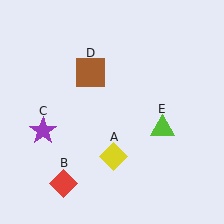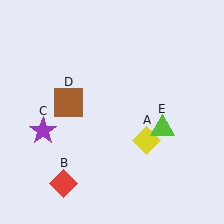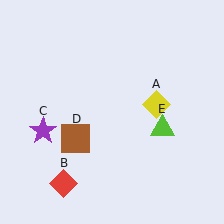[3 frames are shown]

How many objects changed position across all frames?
2 objects changed position: yellow diamond (object A), brown square (object D).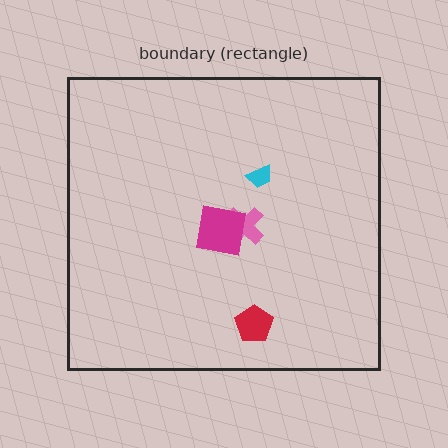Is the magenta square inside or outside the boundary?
Inside.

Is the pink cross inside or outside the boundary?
Inside.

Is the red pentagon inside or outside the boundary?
Inside.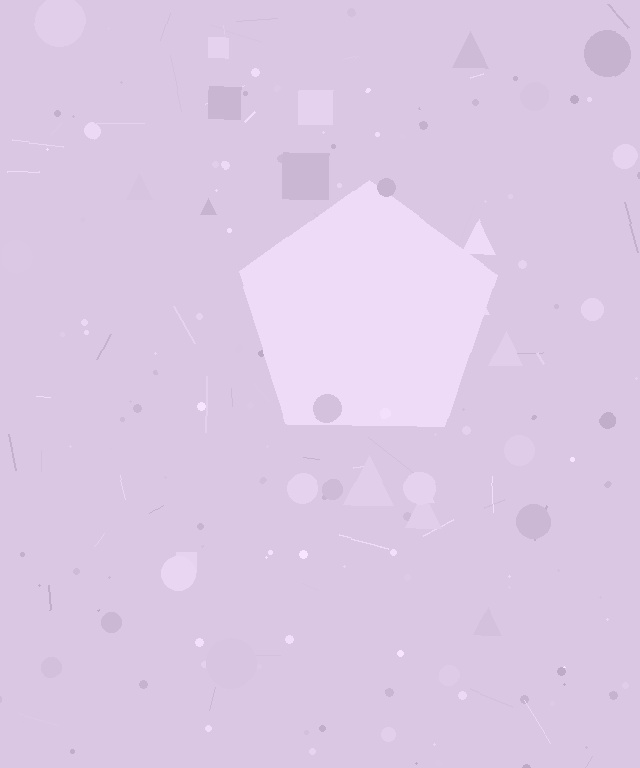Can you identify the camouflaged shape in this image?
The camouflaged shape is a pentagon.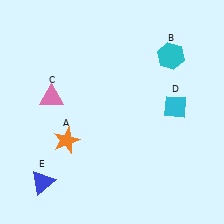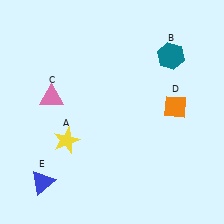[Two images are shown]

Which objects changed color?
A changed from orange to yellow. B changed from cyan to teal. D changed from cyan to orange.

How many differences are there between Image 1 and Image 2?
There are 3 differences between the two images.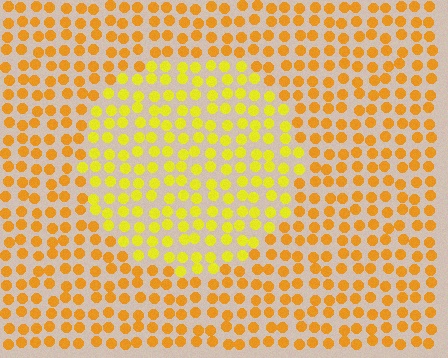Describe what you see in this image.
The image is filled with small orange elements in a uniform arrangement. A circle-shaped region is visible where the elements are tinted to a slightly different hue, forming a subtle color boundary.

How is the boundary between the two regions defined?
The boundary is defined purely by a slight shift in hue (about 27 degrees). Spacing, size, and orientation are identical on both sides.